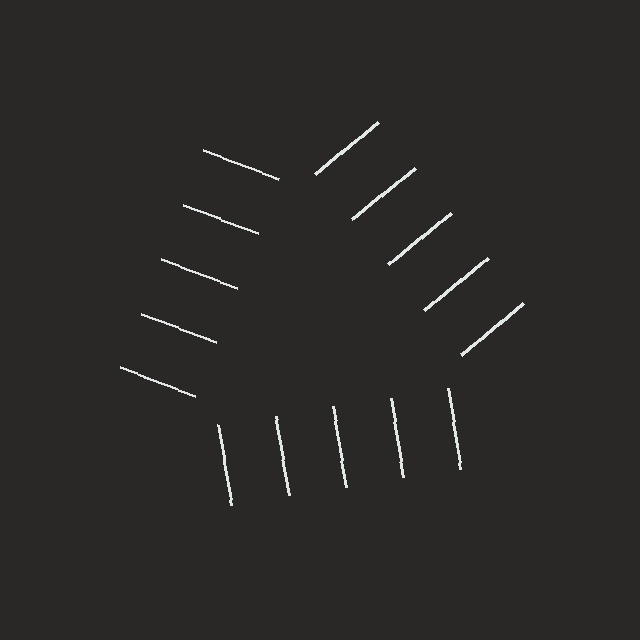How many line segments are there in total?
15 — 5 along each of the 3 edges.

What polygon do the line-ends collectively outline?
An illusory triangle — the line segments terminate on its edges but no continuous stroke is drawn.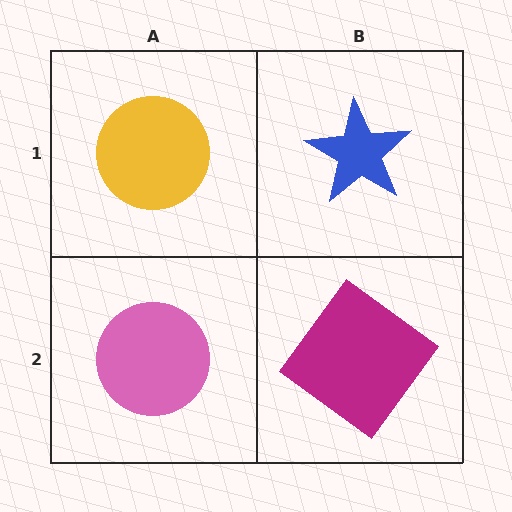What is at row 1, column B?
A blue star.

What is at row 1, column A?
A yellow circle.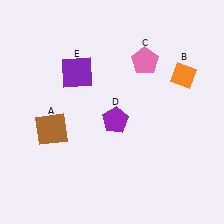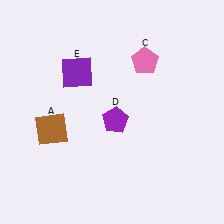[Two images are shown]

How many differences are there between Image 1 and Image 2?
There is 1 difference between the two images.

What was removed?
The orange diamond (B) was removed in Image 2.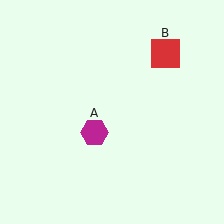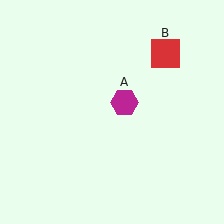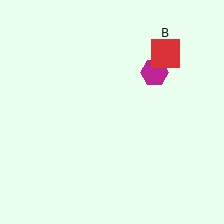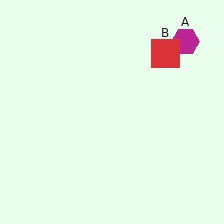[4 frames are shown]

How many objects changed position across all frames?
1 object changed position: magenta hexagon (object A).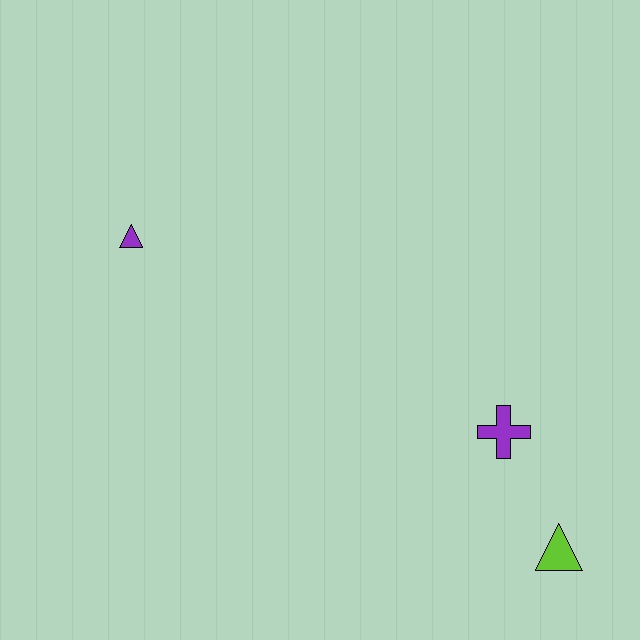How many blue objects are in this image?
There are no blue objects.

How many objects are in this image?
There are 3 objects.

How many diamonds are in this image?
There are no diamonds.